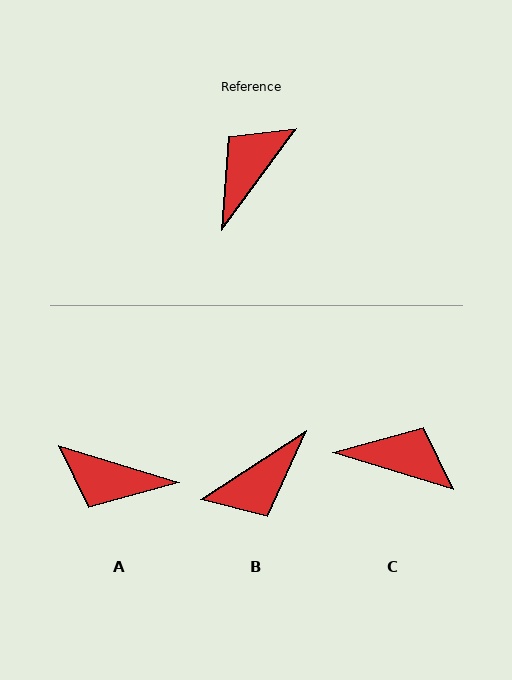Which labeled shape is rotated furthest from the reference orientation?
B, about 159 degrees away.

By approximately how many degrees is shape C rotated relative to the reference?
Approximately 71 degrees clockwise.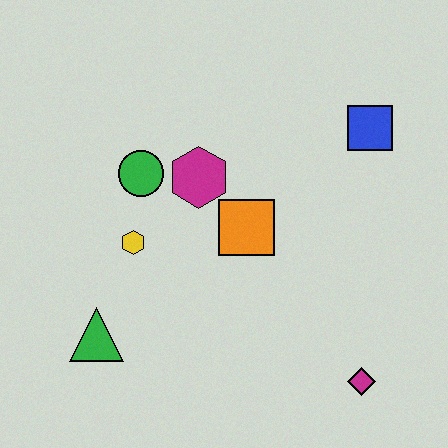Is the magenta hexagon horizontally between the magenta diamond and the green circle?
Yes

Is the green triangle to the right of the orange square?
No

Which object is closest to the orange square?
The magenta hexagon is closest to the orange square.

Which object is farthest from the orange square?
The magenta diamond is farthest from the orange square.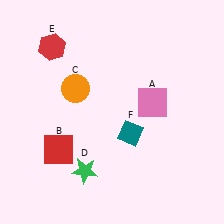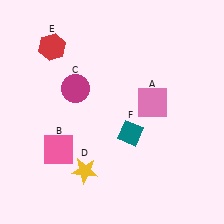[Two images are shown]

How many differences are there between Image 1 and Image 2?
There are 3 differences between the two images.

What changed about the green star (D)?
In Image 1, D is green. In Image 2, it changed to yellow.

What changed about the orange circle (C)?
In Image 1, C is orange. In Image 2, it changed to magenta.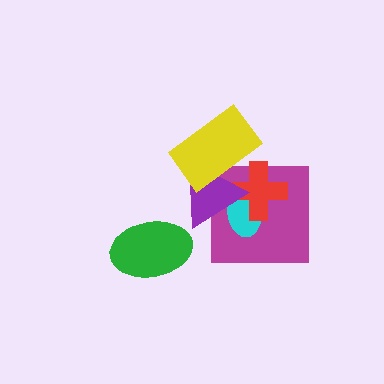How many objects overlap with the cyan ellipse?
3 objects overlap with the cyan ellipse.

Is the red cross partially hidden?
Yes, it is partially covered by another shape.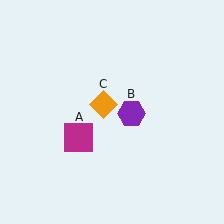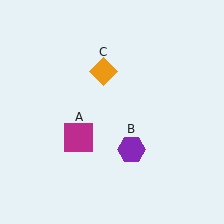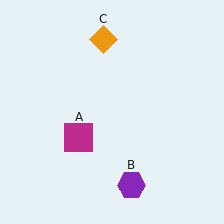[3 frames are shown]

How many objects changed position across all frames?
2 objects changed position: purple hexagon (object B), orange diamond (object C).